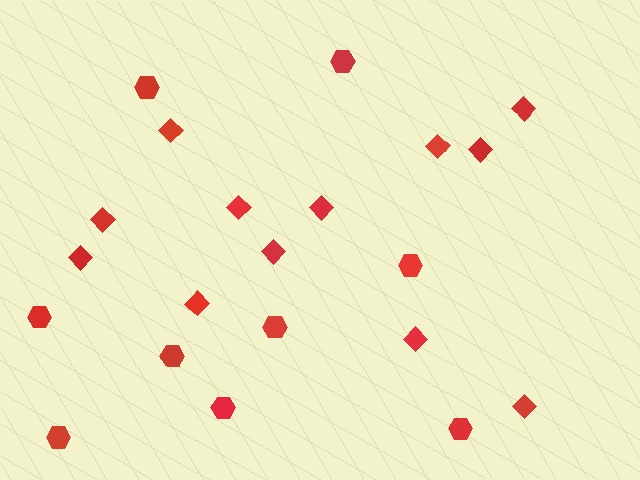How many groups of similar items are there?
There are 2 groups: one group of diamonds (12) and one group of hexagons (9).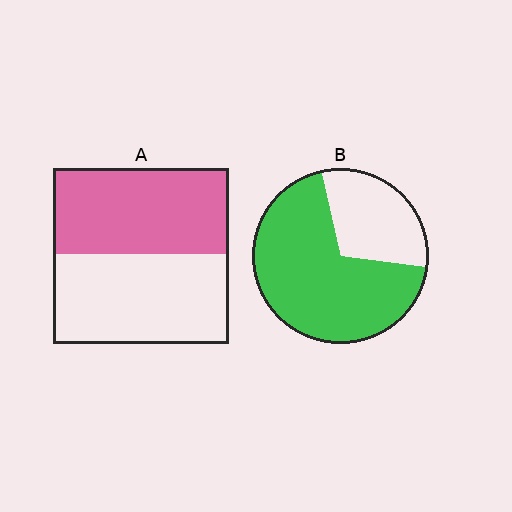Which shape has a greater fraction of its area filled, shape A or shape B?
Shape B.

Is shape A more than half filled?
Roughly half.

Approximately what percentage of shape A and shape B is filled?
A is approximately 50% and B is approximately 70%.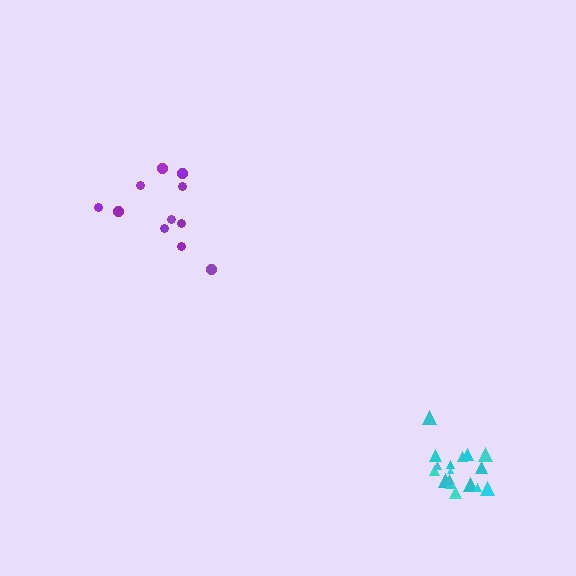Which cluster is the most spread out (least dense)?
Purple.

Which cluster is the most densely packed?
Cyan.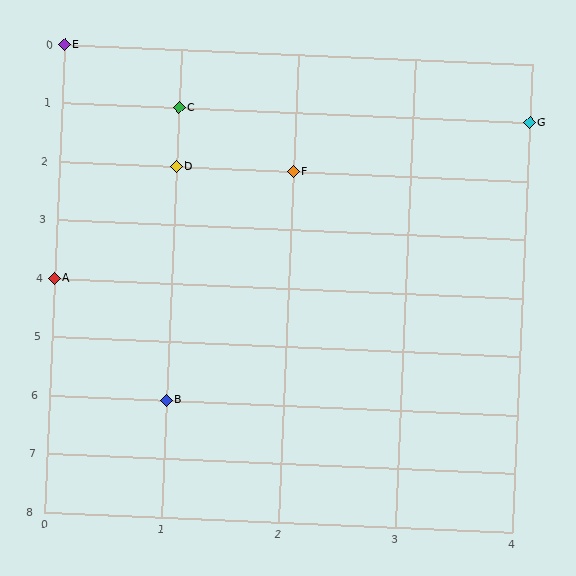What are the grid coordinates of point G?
Point G is at grid coordinates (4, 1).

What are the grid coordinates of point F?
Point F is at grid coordinates (2, 2).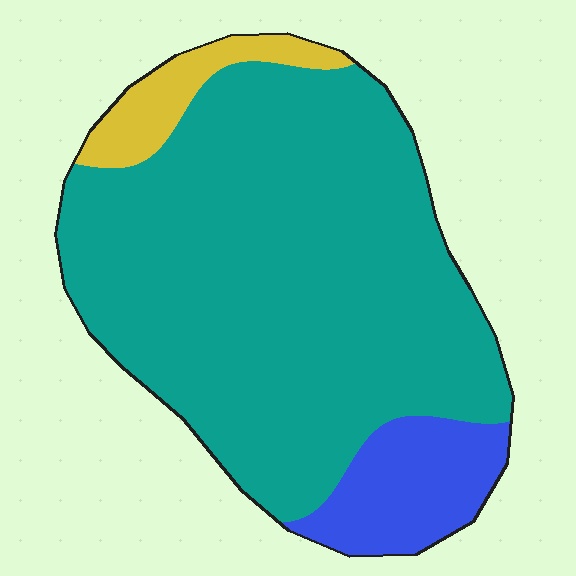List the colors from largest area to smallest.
From largest to smallest: teal, blue, yellow.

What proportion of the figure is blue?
Blue takes up about one eighth (1/8) of the figure.